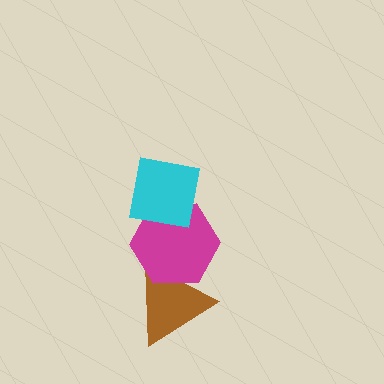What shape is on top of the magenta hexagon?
The cyan square is on top of the magenta hexagon.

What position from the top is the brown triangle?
The brown triangle is 3rd from the top.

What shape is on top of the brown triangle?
The magenta hexagon is on top of the brown triangle.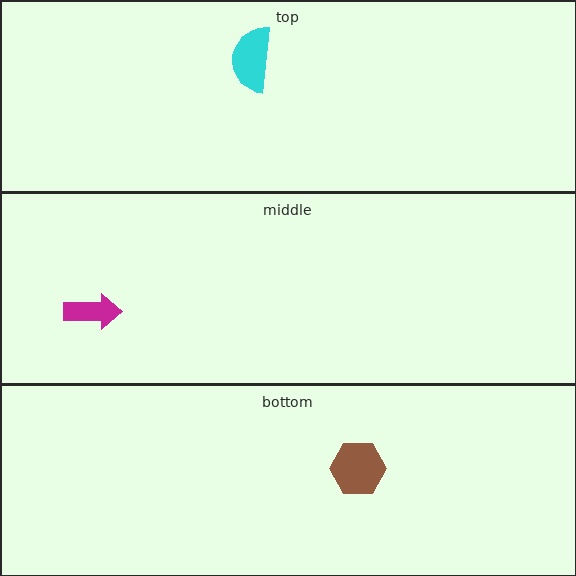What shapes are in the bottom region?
The brown hexagon.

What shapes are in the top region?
The cyan semicircle.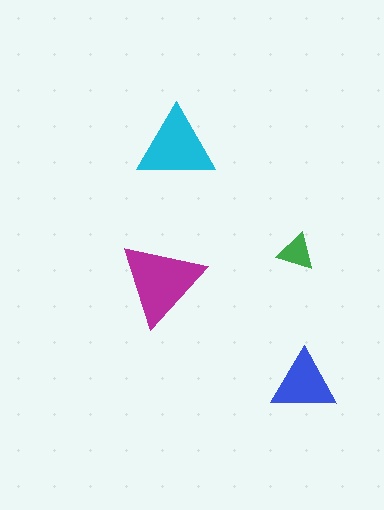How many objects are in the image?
There are 4 objects in the image.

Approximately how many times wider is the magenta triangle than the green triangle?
About 2.5 times wider.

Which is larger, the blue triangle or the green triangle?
The blue one.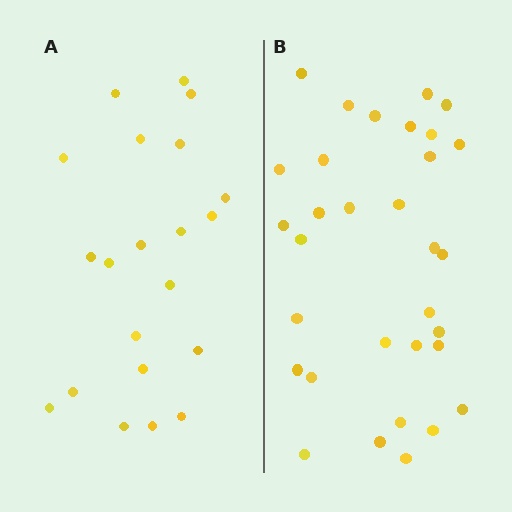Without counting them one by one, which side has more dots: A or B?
Region B (the right region) has more dots.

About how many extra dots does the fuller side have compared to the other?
Region B has roughly 12 or so more dots than region A.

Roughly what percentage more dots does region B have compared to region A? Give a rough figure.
About 50% more.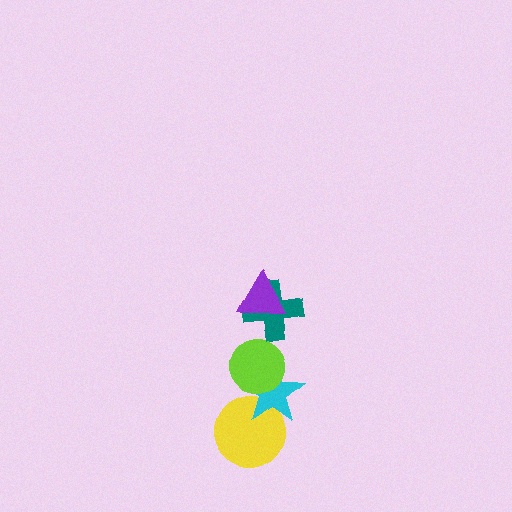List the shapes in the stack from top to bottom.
From top to bottom: the purple triangle, the teal cross, the lime circle, the cyan star, the yellow circle.